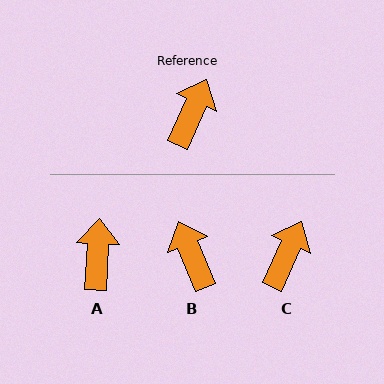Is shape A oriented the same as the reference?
No, it is off by about 21 degrees.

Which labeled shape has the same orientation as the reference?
C.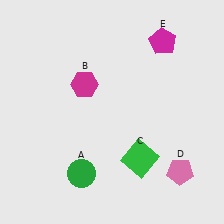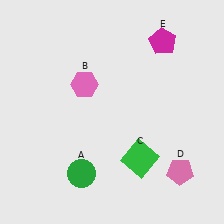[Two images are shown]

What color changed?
The hexagon (B) changed from magenta in Image 1 to pink in Image 2.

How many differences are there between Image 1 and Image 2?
There is 1 difference between the two images.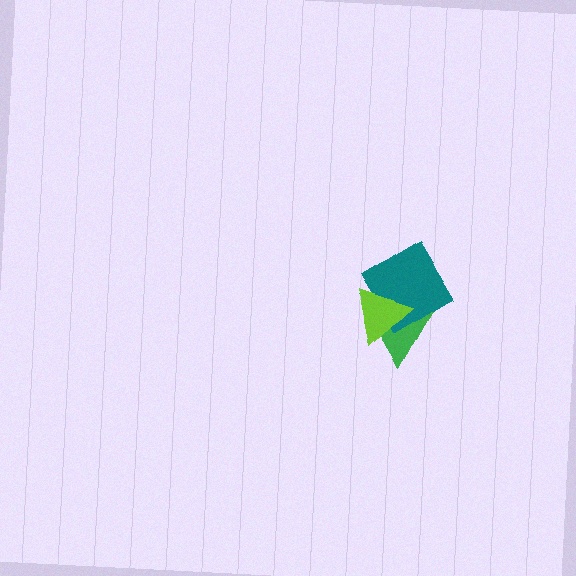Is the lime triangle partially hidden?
No, no other shape covers it.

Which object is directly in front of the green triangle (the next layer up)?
The teal diamond is directly in front of the green triangle.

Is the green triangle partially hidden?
Yes, it is partially covered by another shape.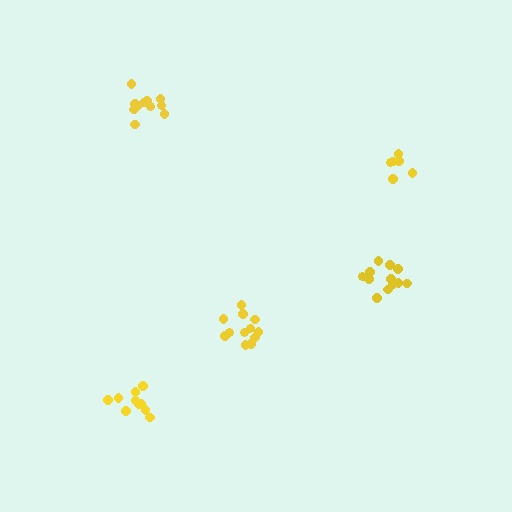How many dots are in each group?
Group 1: 12 dots, Group 2: 6 dots, Group 3: 11 dots, Group 4: 12 dots, Group 5: 10 dots (51 total).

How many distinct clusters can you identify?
There are 5 distinct clusters.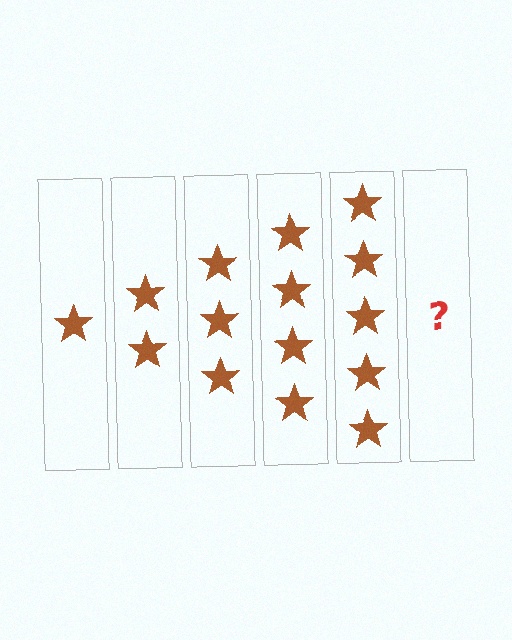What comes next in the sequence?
The next element should be 6 stars.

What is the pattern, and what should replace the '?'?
The pattern is that each step adds one more star. The '?' should be 6 stars.